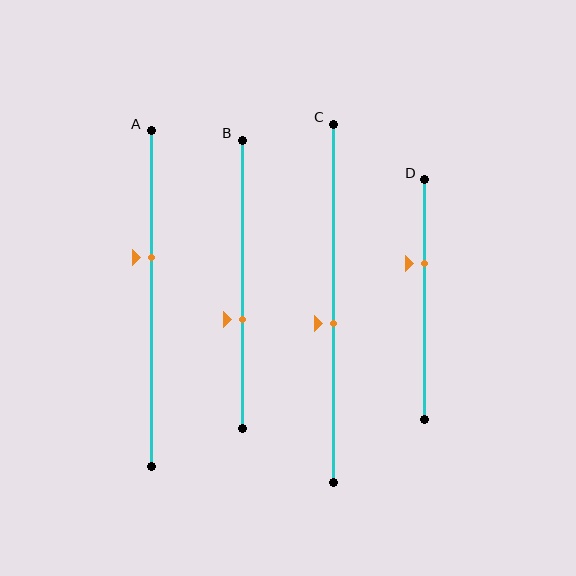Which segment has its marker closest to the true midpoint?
Segment C has its marker closest to the true midpoint.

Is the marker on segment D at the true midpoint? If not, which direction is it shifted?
No, the marker on segment D is shifted upward by about 15% of the segment length.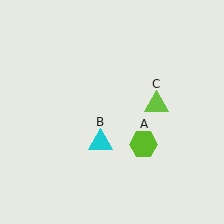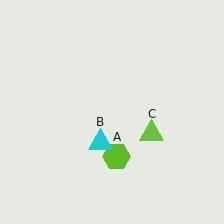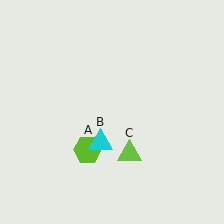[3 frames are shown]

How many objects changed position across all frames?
2 objects changed position: lime hexagon (object A), lime triangle (object C).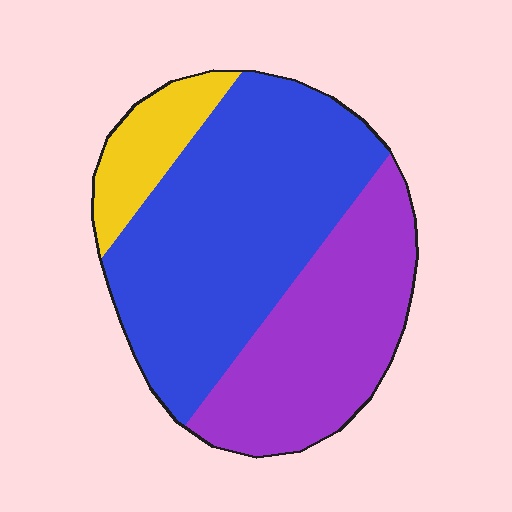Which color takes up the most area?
Blue, at roughly 55%.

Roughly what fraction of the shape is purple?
Purple takes up between a third and a half of the shape.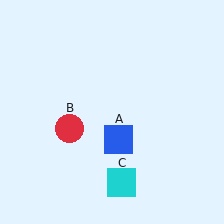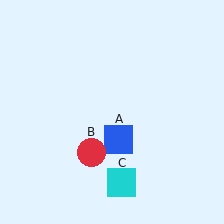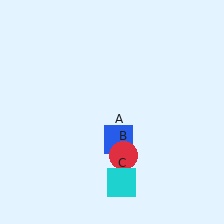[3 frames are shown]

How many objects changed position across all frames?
1 object changed position: red circle (object B).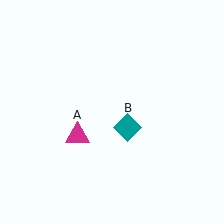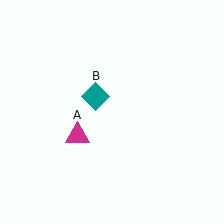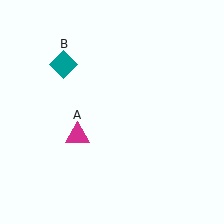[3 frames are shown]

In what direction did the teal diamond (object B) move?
The teal diamond (object B) moved up and to the left.